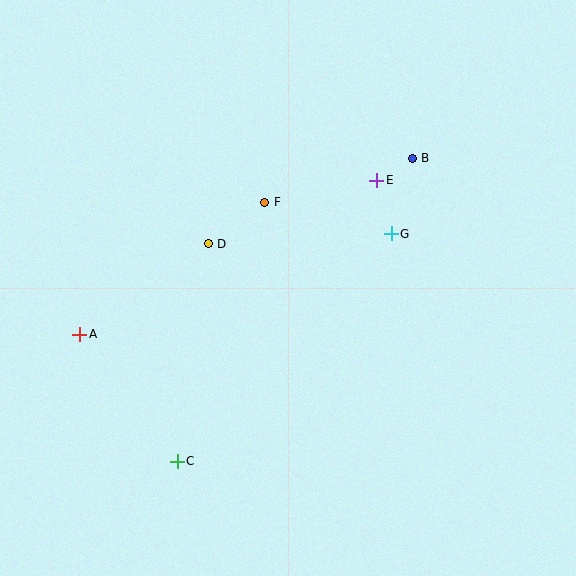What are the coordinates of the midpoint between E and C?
The midpoint between E and C is at (277, 321).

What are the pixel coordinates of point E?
Point E is at (377, 180).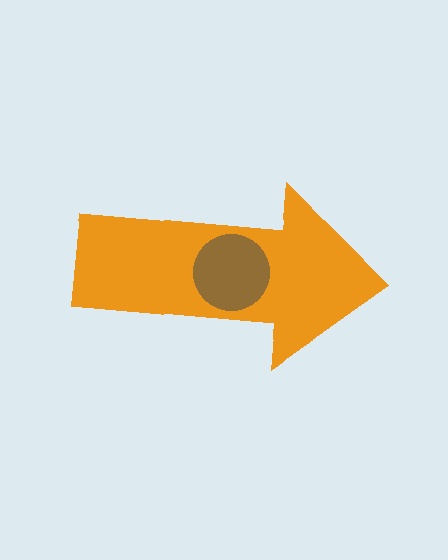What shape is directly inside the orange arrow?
The brown circle.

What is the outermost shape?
The orange arrow.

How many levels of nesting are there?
2.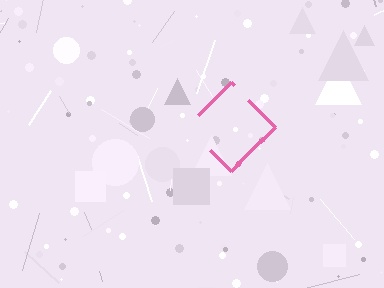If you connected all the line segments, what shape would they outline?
They would outline a diamond.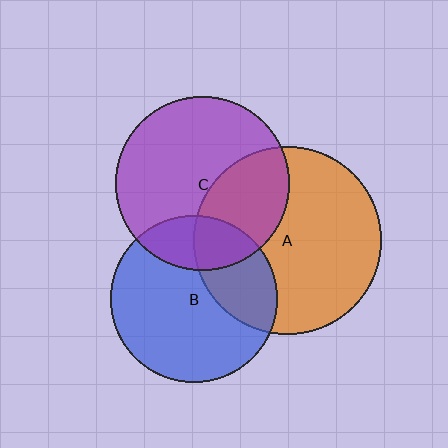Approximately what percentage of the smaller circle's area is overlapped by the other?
Approximately 30%.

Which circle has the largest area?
Circle A (orange).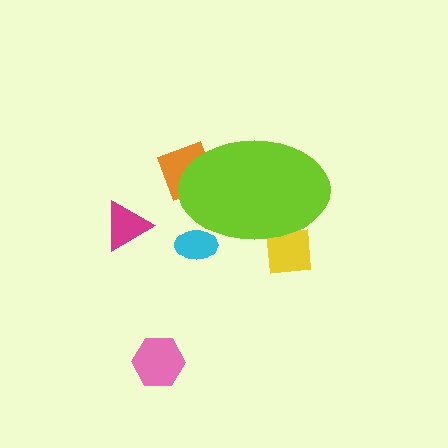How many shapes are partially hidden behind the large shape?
3 shapes are partially hidden.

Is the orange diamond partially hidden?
Yes, the orange diamond is partially hidden behind the lime ellipse.